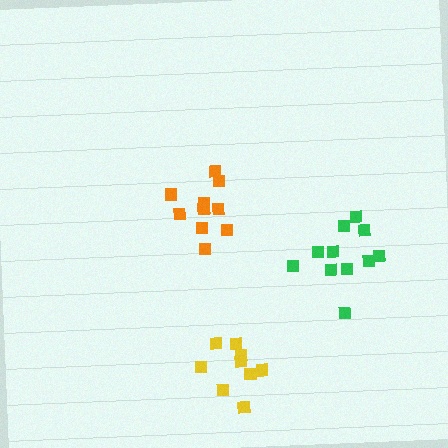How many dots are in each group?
Group 1: 11 dots, Group 2: 9 dots, Group 3: 11 dots (31 total).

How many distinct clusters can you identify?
There are 3 distinct clusters.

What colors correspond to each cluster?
The clusters are colored: orange, yellow, green.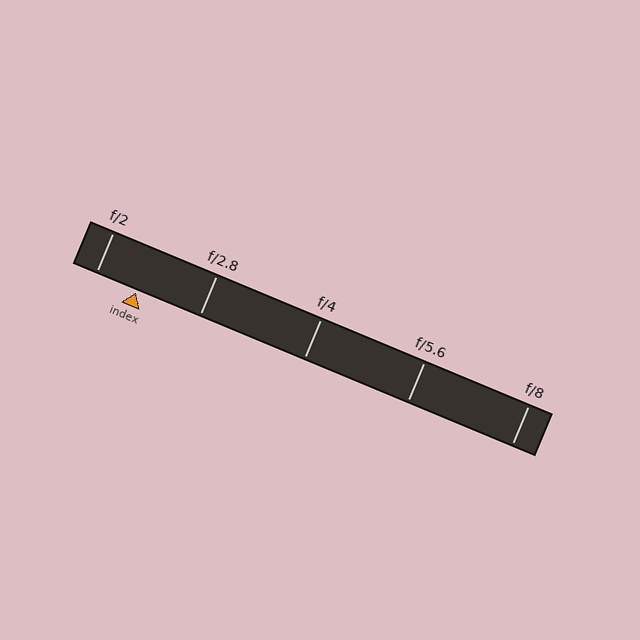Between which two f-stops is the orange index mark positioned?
The index mark is between f/2 and f/2.8.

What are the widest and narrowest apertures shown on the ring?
The widest aperture shown is f/2 and the narrowest is f/8.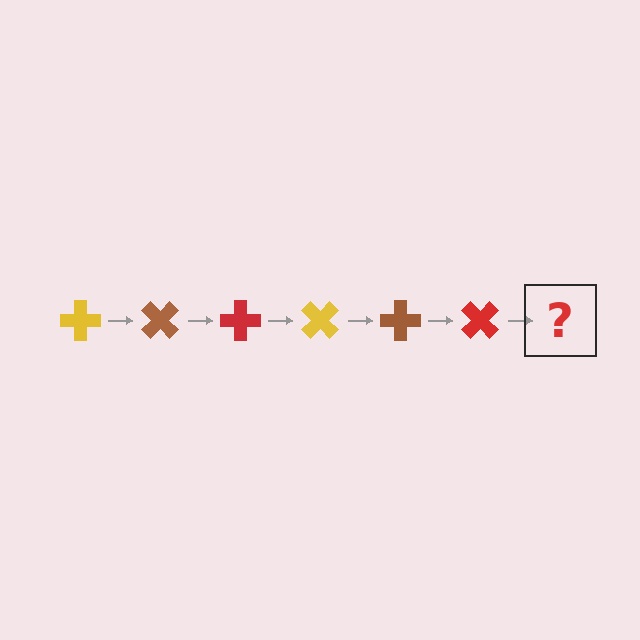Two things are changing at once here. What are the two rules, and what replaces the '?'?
The two rules are that it rotates 45 degrees each step and the color cycles through yellow, brown, and red. The '?' should be a yellow cross, rotated 270 degrees from the start.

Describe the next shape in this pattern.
It should be a yellow cross, rotated 270 degrees from the start.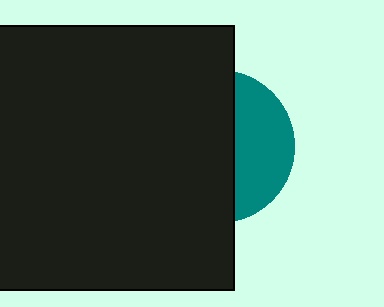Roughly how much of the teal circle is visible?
A small part of it is visible (roughly 36%).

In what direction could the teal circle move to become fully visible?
The teal circle could move right. That would shift it out from behind the black rectangle entirely.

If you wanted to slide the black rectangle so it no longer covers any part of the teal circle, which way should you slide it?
Slide it left — that is the most direct way to separate the two shapes.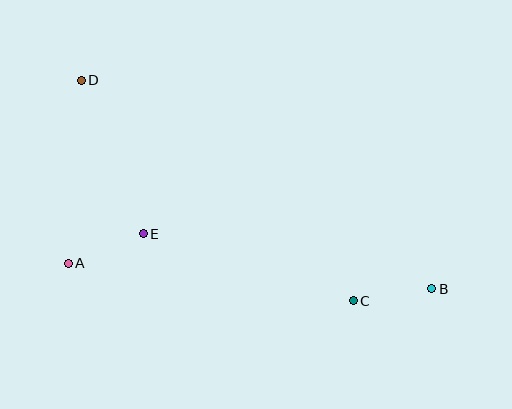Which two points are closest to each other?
Points B and C are closest to each other.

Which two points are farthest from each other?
Points B and D are farthest from each other.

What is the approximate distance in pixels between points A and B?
The distance between A and B is approximately 364 pixels.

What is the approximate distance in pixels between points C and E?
The distance between C and E is approximately 220 pixels.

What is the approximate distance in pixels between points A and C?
The distance between A and C is approximately 287 pixels.